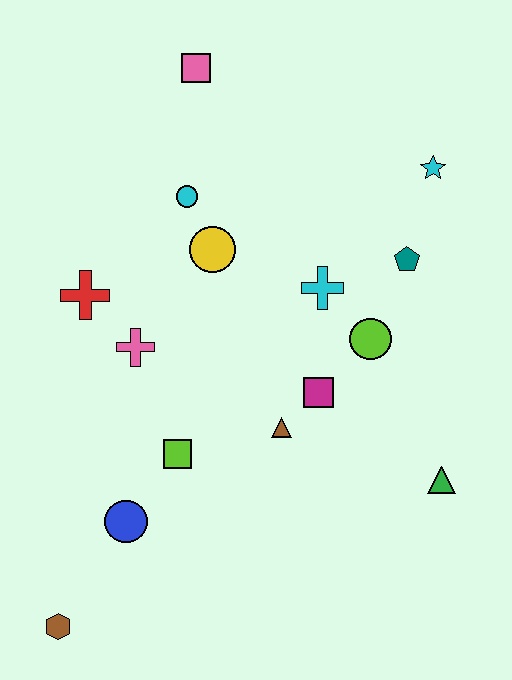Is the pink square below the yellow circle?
No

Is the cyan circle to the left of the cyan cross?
Yes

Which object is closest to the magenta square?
The brown triangle is closest to the magenta square.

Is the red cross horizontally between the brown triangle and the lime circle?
No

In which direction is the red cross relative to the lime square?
The red cross is above the lime square.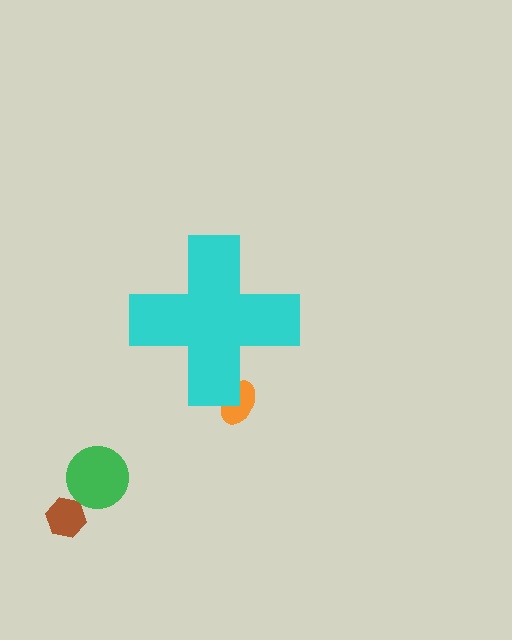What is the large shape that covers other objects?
A cyan cross.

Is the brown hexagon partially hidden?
No, the brown hexagon is fully visible.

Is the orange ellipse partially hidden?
Yes, the orange ellipse is partially hidden behind the cyan cross.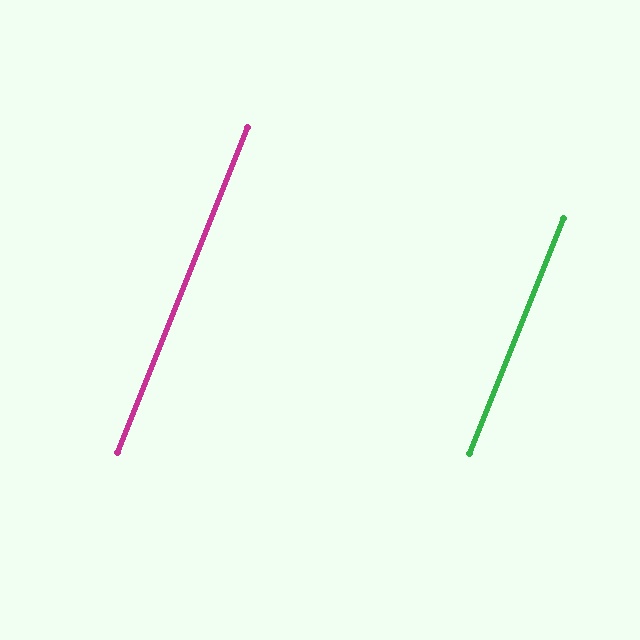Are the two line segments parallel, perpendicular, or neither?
Parallel — their directions differ by only 0.2°.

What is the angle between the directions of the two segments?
Approximately 0 degrees.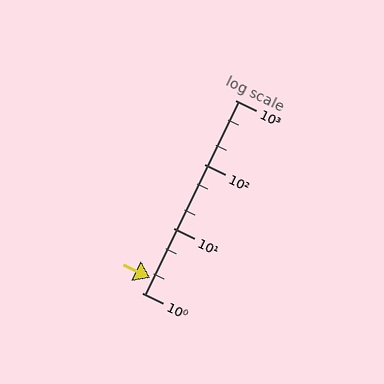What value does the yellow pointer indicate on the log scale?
The pointer indicates approximately 1.7.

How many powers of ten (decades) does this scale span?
The scale spans 3 decades, from 1 to 1000.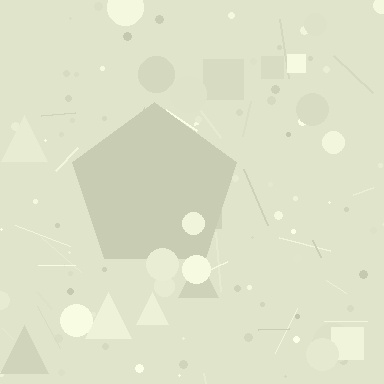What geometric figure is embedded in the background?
A pentagon is embedded in the background.